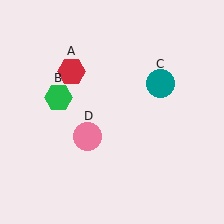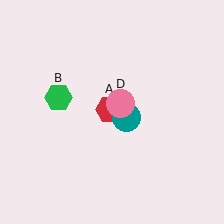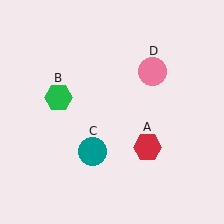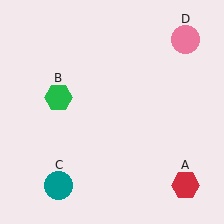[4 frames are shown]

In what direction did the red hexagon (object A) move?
The red hexagon (object A) moved down and to the right.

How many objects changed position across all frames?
3 objects changed position: red hexagon (object A), teal circle (object C), pink circle (object D).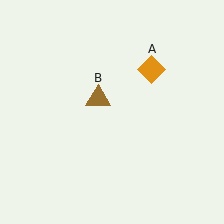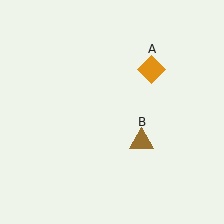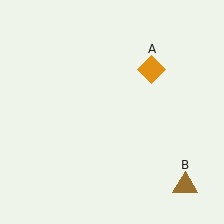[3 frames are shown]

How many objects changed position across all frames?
1 object changed position: brown triangle (object B).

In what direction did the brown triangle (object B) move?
The brown triangle (object B) moved down and to the right.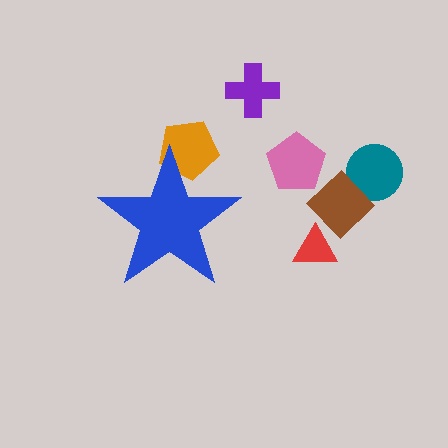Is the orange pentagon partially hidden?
Yes, the orange pentagon is partially hidden behind the blue star.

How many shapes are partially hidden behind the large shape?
1 shape is partially hidden.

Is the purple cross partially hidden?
No, the purple cross is fully visible.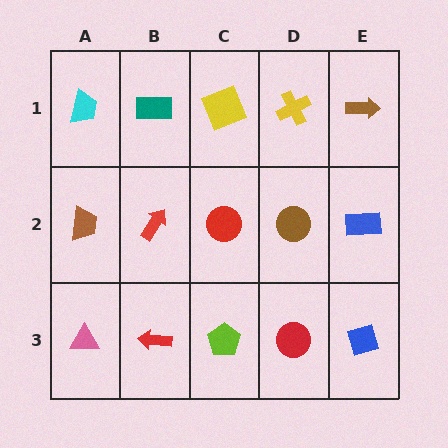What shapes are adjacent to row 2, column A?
A cyan trapezoid (row 1, column A), a pink triangle (row 3, column A), a red arrow (row 2, column B).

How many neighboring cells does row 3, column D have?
3.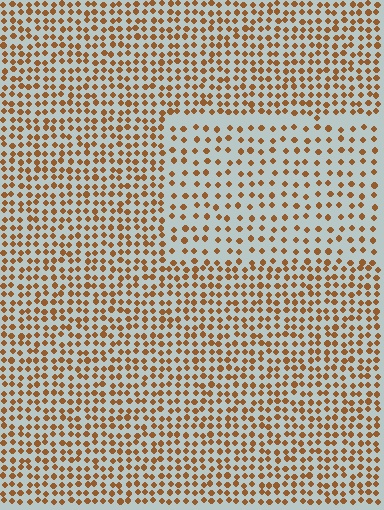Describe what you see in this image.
The image contains small brown elements arranged at two different densities. A rectangle-shaped region is visible where the elements are less densely packed than the surrounding area.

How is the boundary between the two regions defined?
The boundary is defined by a change in element density (approximately 1.8x ratio). All elements are the same color, size, and shape.